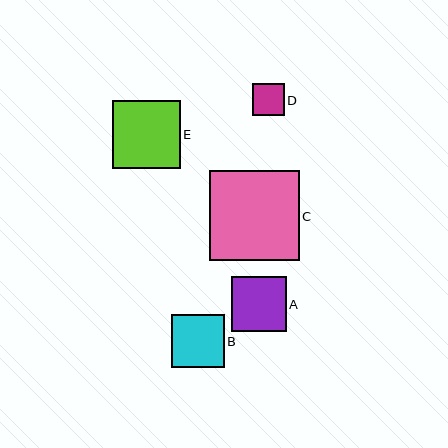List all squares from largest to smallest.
From largest to smallest: C, E, A, B, D.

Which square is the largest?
Square C is the largest with a size of approximately 89 pixels.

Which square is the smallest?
Square D is the smallest with a size of approximately 32 pixels.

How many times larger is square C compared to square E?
Square C is approximately 1.3 times the size of square E.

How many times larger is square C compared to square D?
Square C is approximately 2.8 times the size of square D.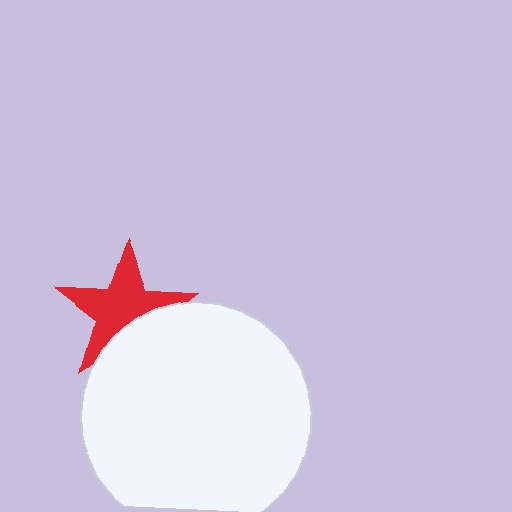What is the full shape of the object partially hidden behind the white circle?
The partially hidden object is a red star.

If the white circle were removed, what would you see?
You would see the complete red star.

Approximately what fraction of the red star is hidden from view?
Roughly 31% of the red star is hidden behind the white circle.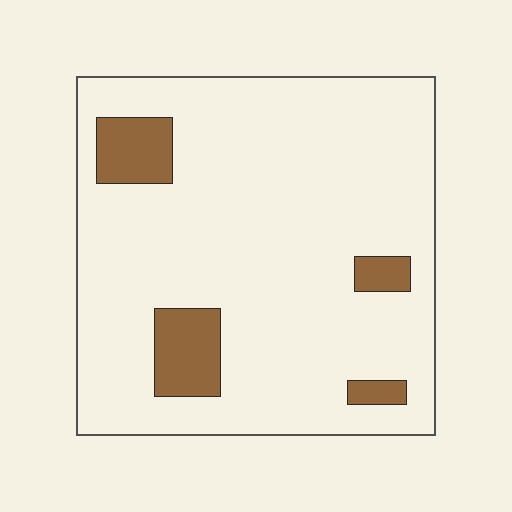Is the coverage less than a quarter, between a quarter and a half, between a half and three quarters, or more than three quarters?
Less than a quarter.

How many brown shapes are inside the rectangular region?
4.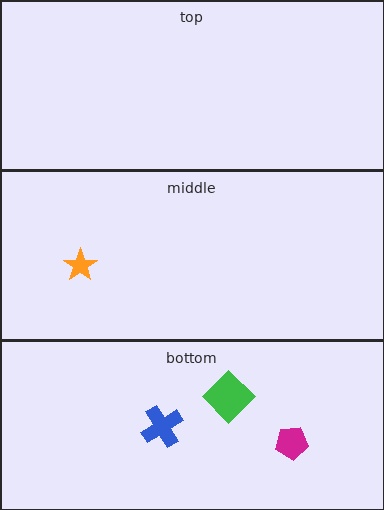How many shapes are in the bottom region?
3.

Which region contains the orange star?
The middle region.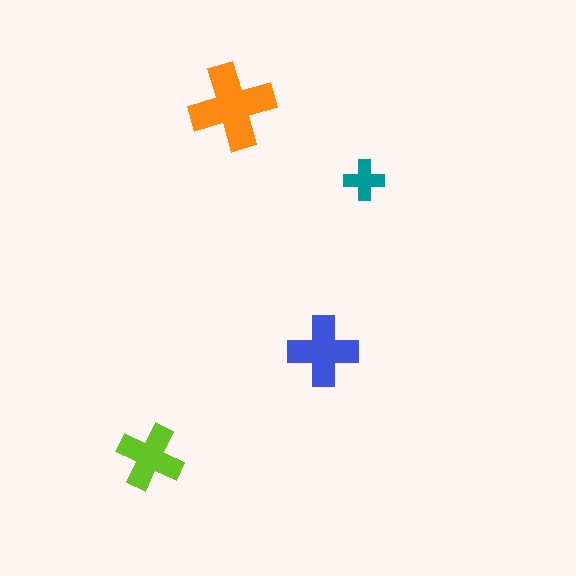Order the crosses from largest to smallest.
the orange one, the blue one, the lime one, the teal one.